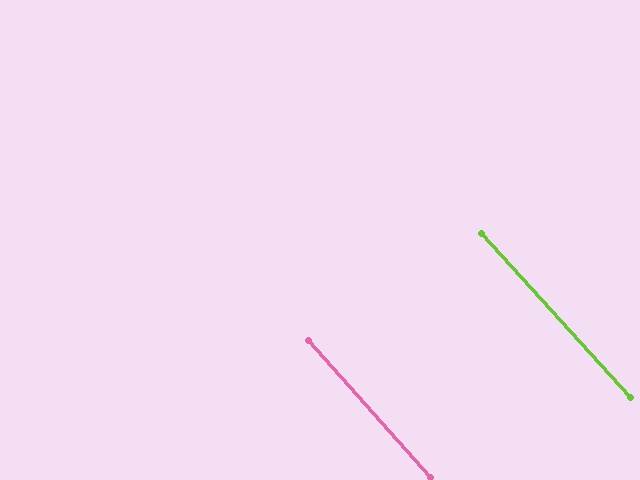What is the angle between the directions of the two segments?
Approximately 0 degrees.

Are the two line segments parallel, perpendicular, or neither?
Parallel — their directions differ by only 0.4°.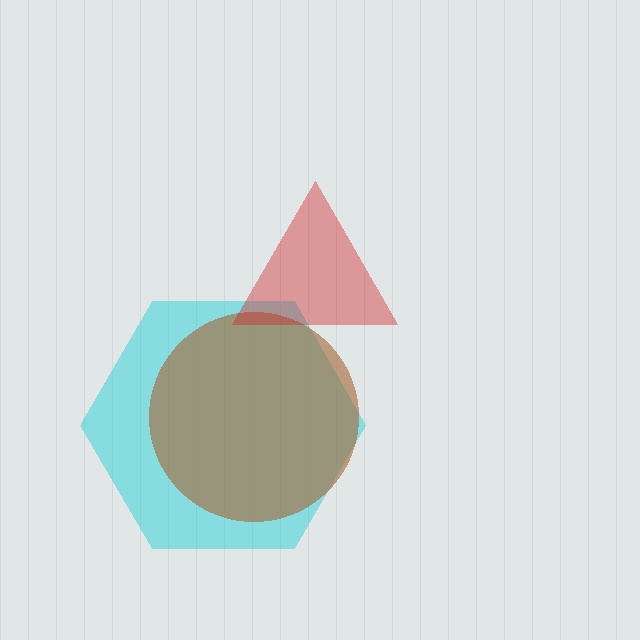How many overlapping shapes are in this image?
There are 3 overlapping shapes in the image.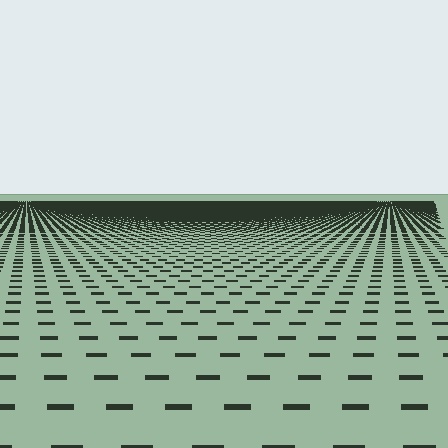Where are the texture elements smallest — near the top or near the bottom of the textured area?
Near the top.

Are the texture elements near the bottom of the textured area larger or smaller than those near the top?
Larger. Near the bottom, elements are closer to the viewer and appear at a bigger on-screen size.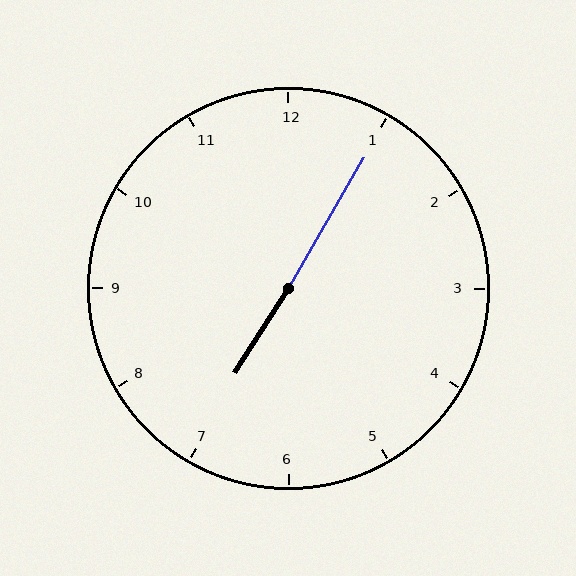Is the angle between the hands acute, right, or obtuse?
It is obtuse.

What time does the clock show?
7:05.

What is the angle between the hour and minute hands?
Approximately 178 degrees.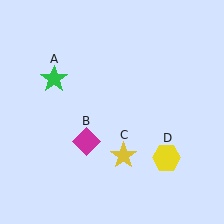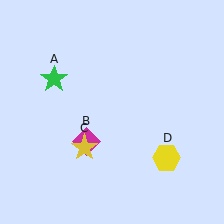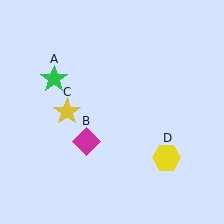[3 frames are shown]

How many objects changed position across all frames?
1 object changed position: yellow star (object C).